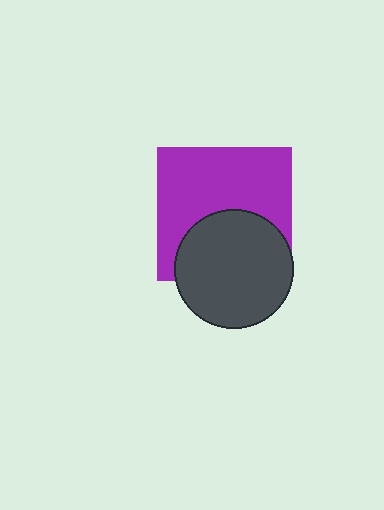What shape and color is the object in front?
The object in front is a dark gray circle.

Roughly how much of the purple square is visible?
About half of it is visible (roughly 61%).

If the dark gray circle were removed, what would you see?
You would see the complete purple square.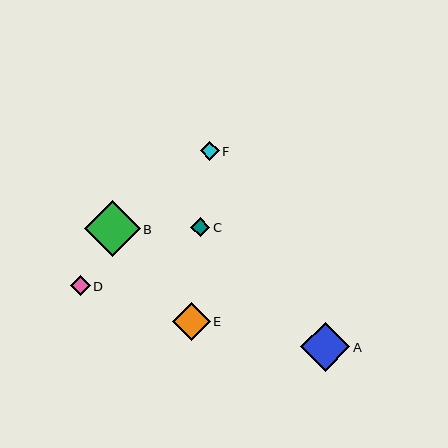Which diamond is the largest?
Diamond B is the largest with a size of approximately 56 pixels.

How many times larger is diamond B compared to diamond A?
Diamond B is approximately 1.1 times the size of diamond A.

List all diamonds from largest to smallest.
From largest to smallest: B, A, E, D, C, F.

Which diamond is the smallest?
Diamond F is the smallest with a size of approximately 19 pixels.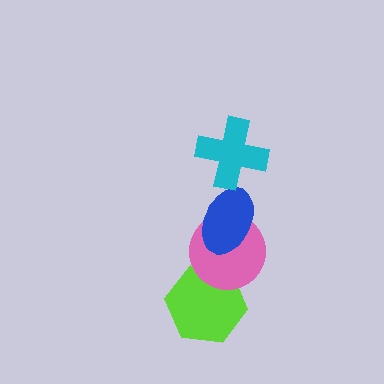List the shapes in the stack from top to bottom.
From top to bottom: the cyan cross, the blue ellipse, the pink circle, the lime hexagon.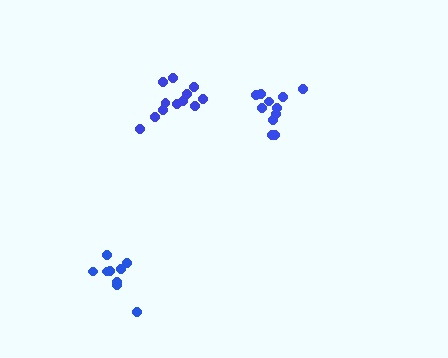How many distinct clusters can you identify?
There are 3 distinct clusters.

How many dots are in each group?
Group 1: 11 dots, Group 2: 9 dots, Group 3: 12 dots (32 total).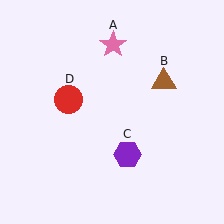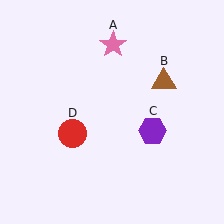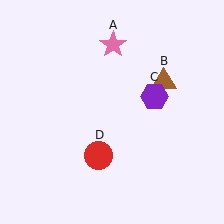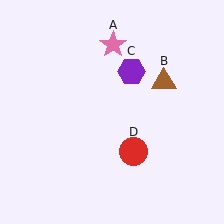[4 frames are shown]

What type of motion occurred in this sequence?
The purple hexagon (object C), red circle (object D) rotated counterclockwise around the center of the scene.